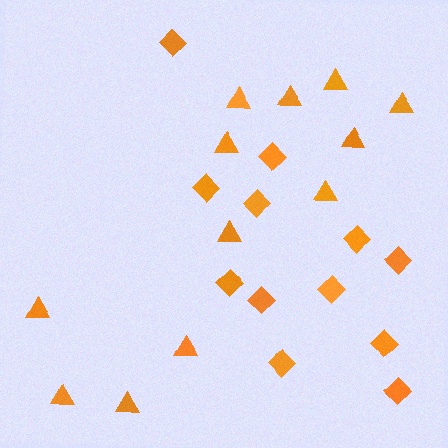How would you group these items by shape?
There are 2 groups: one group of triangles (12) and one group of diamonds (12).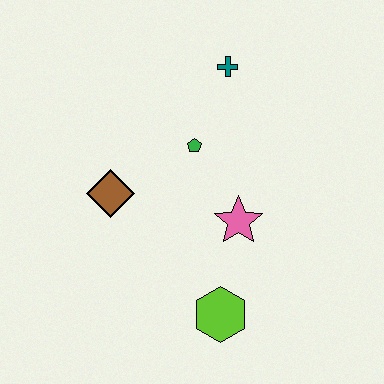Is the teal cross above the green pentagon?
Yes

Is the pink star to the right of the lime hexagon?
Yes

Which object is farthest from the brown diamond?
The teal cross is farthest from the brown diamond.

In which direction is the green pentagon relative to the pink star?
The green pentagon is above the pink star.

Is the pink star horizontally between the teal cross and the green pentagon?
No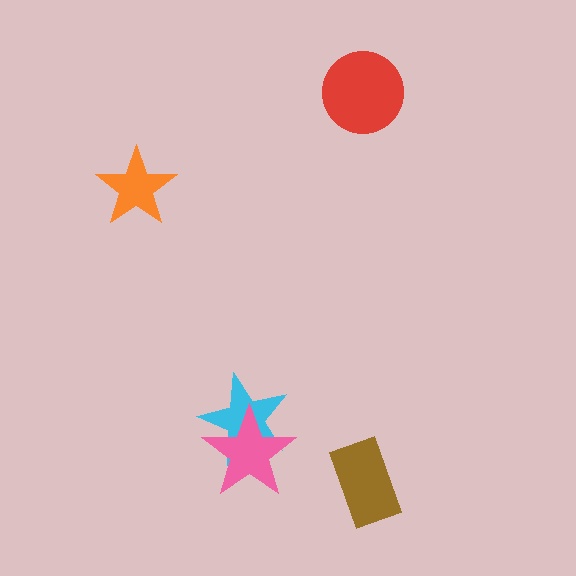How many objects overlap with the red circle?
0 objects overlap with the red circle.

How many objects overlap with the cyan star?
1 object overlaps with the cyan star.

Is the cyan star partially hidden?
Yes, it is partially covered by another shape.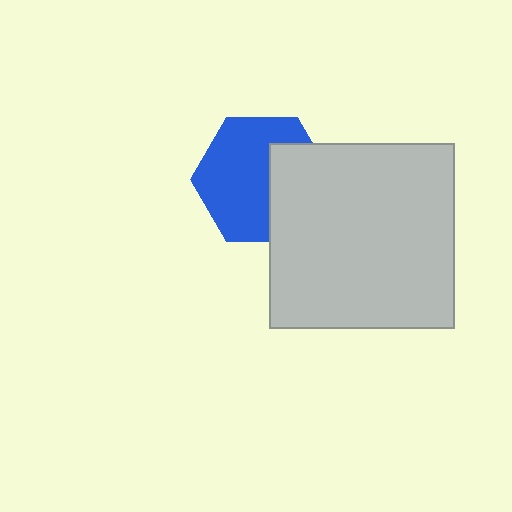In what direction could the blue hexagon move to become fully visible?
The blue hexagon could move left. That would shift it out from behind the light gray square entirely.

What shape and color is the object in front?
The object in front is a light gray square.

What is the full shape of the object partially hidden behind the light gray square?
The partially hidden object is a blue hexagon.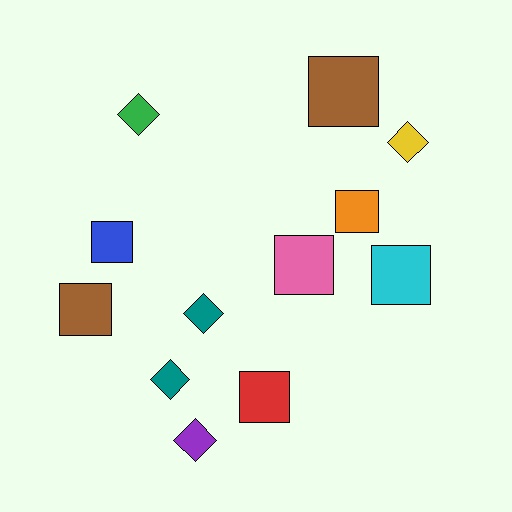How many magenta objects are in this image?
There are no magenta objects.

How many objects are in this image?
There are 12 objects.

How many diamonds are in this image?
There are 5 diamonds.